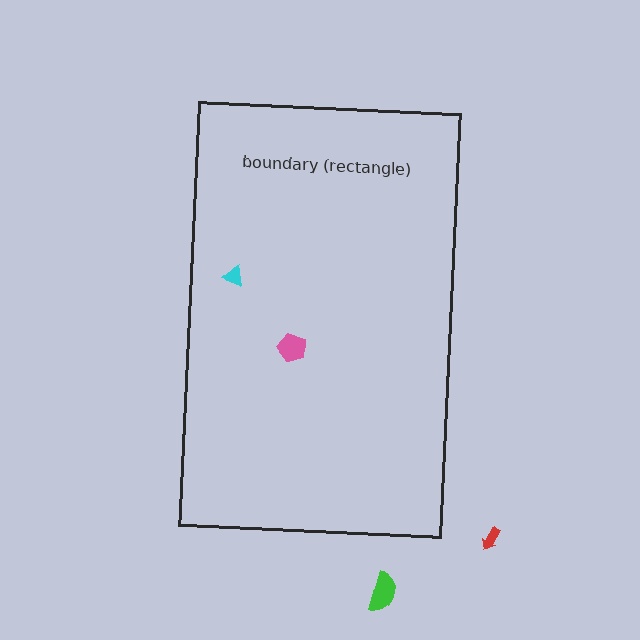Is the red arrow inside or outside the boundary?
Outside.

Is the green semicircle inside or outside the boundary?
Outside.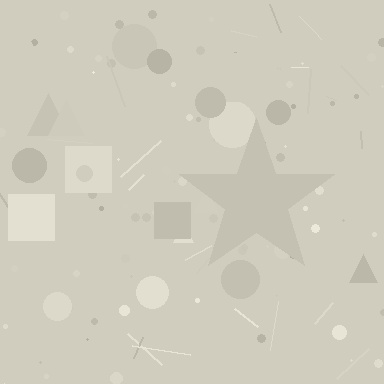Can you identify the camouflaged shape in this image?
The camouflaged shape is a star.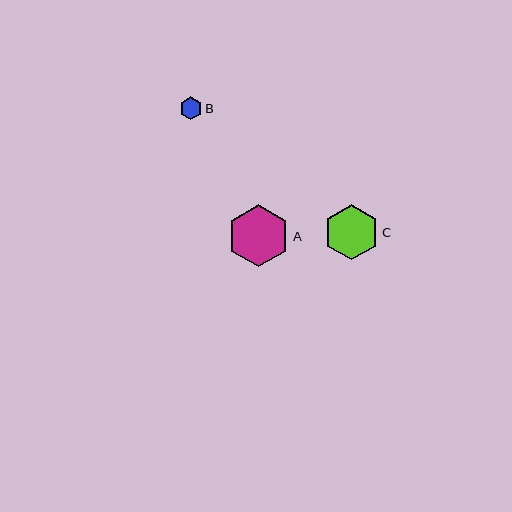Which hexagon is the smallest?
Hexagon B is the smallest with a size of approximately 23 pixels.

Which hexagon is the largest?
Hexagon A is the largest with a size of approximately 62 pixels.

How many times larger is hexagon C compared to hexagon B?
Hexagon C is approximately 2.4 times the size of hexagon B.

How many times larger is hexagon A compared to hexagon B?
Hexagon A is approximately 2.7 times the size of hexagon B.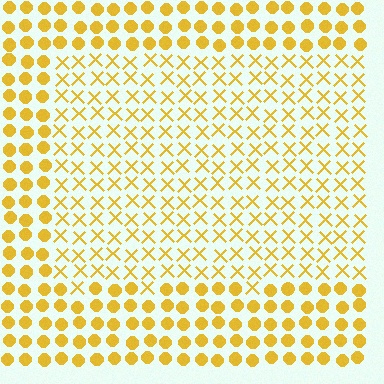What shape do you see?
I see a rectangle.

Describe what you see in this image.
The image is filled with small yellow elements arranged in a uniform grid. A rectangle-shaped region contains X marks, while the surrounding area contains circles. The boundary is defined purely by the change in element shape.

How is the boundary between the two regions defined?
The boundary is defined by a change in element shape: X marks inside vs. circles outside. All elements share the same color and spacing.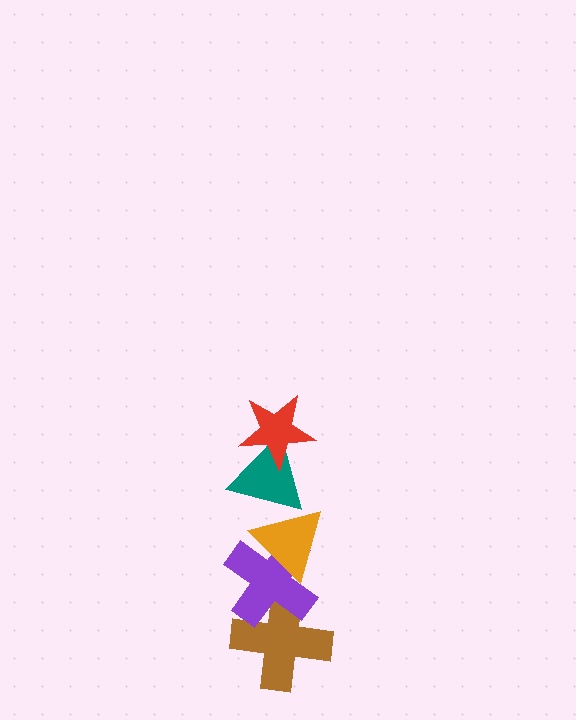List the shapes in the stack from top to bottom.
From top to bottom: the red star, the teal triangle, the orange triangle, the purple cross, the brown cross.